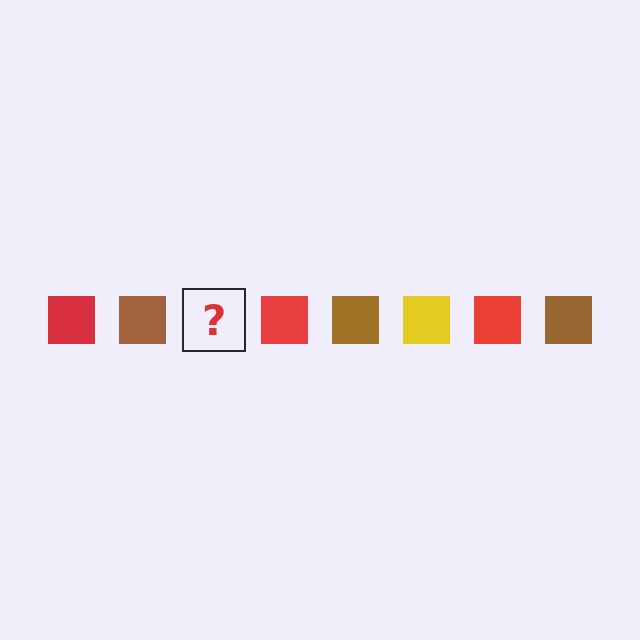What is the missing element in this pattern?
The missing element is a yellow square.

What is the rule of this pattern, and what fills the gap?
The rule is that the pattern cycles through red, brown, yellow squares. The gap should be filled with a yellow square.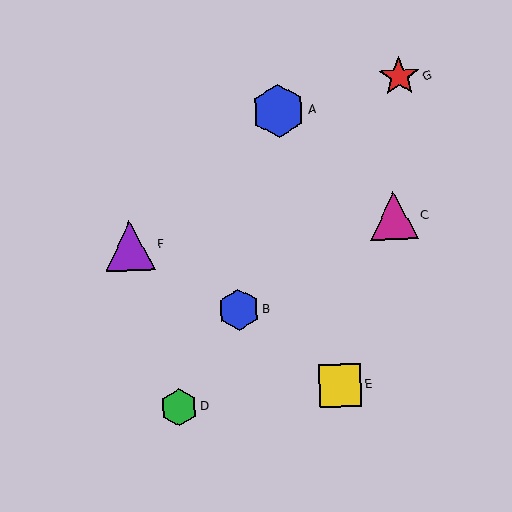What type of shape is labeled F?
Shape F is a purple triangle.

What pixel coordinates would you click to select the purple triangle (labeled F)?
Click at (130, 246) to select the purple triangle F.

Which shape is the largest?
The blue hexagon (labeled A) is the largest.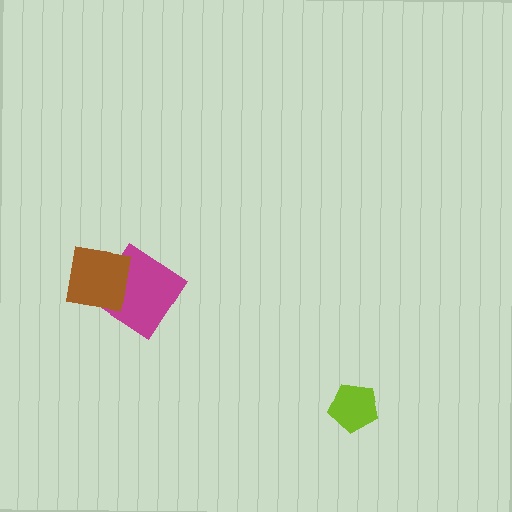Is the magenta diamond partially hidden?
Yes, it is partially covered by another shape.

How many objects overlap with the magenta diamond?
1 object overlaps with the magenta diamond.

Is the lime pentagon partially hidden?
No, no other shape covers it.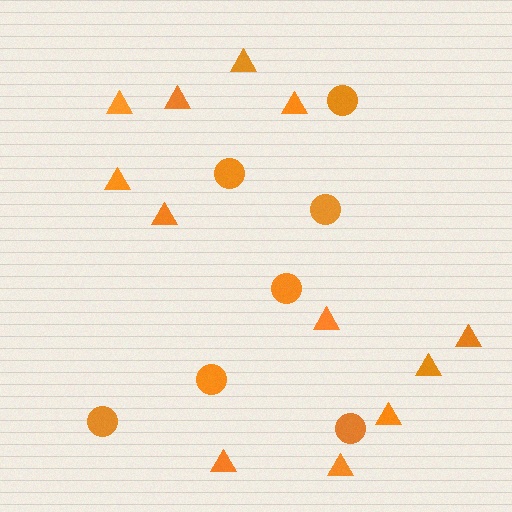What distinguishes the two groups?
There are 2 groups: one group of circles (7) and one group of triangles (12).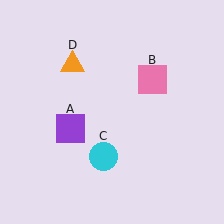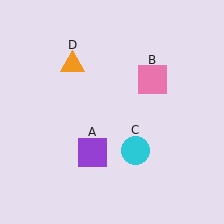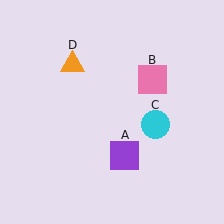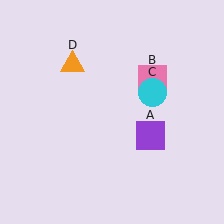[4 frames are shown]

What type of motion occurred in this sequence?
The purple square (object A), cyan circle (object C) rotated counterclockwise around the center of the scene.